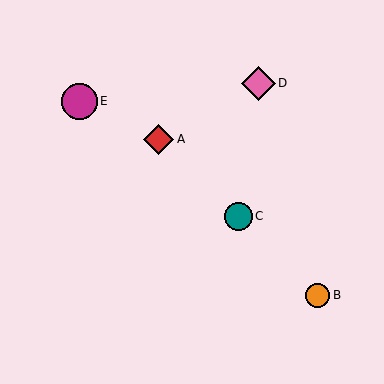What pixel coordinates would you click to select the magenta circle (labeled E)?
Click at (79, 101) to select the magenta circle E.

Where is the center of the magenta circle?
The center of the magenta circle is at (79, 101).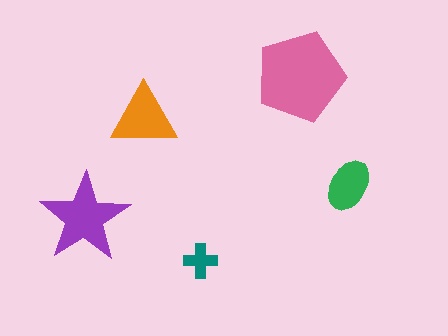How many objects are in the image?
There are 5 objects in the image.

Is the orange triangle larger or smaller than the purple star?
Smaller.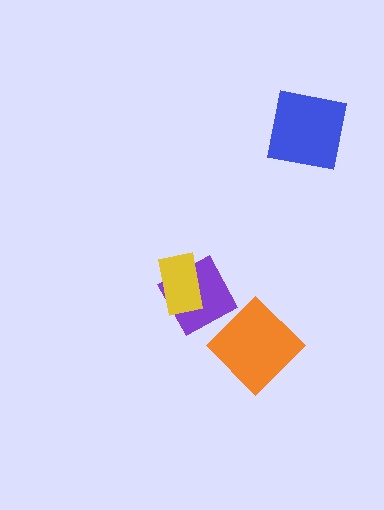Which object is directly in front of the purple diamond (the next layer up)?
The yellow rectangle is directly in front of the purple diamond.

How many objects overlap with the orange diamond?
1 object overlaps with the orange diamond.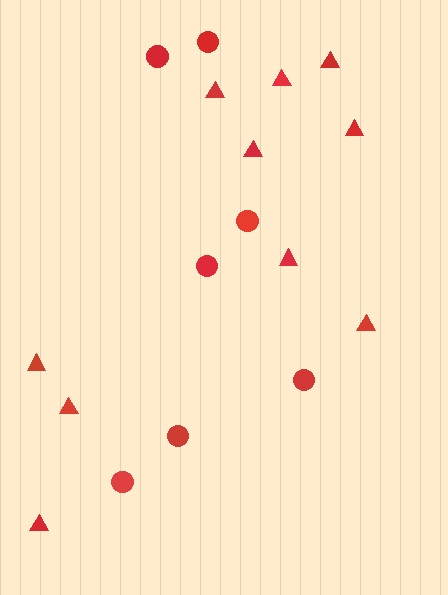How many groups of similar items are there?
There are 2 groups: one group of circles (7) and one group of triangles (10).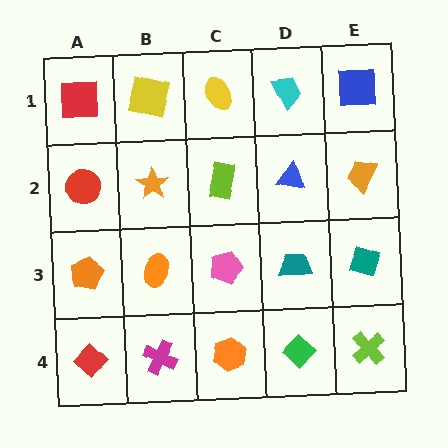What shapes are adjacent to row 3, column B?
An orange star (row 2, column B), a magenta cross (row 4, column B), an orange pentagon (row 3, column A), a pink pentagon (row 3, column C).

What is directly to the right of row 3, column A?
An orange ellipse.